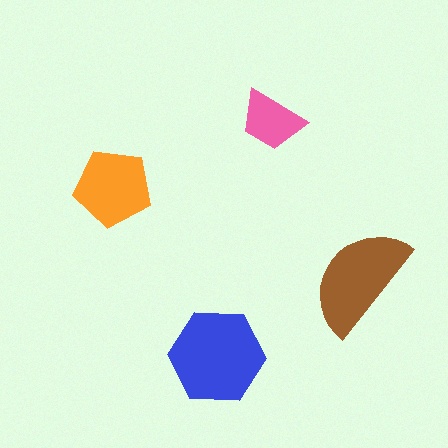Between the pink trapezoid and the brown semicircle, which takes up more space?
The brown semicircle.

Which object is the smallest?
The pink trapezoid.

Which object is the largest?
The blue hexagon.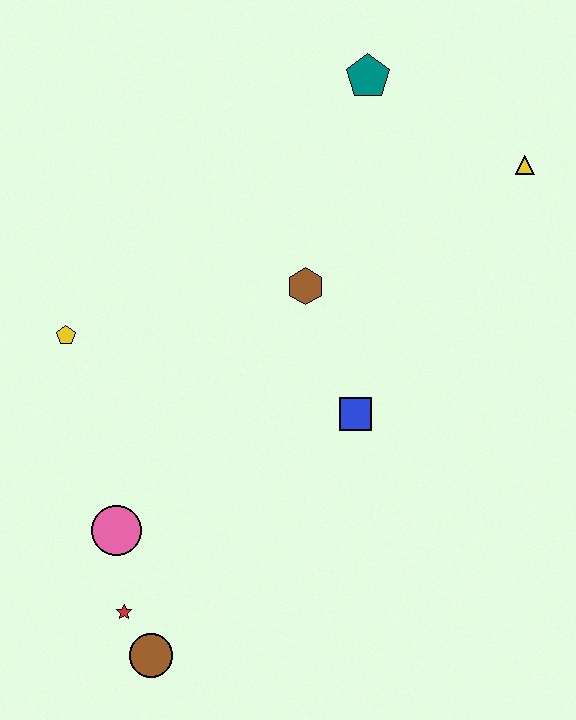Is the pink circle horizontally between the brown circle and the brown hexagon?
No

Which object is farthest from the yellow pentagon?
The yellow triangle is farthest from the yellow pentagon.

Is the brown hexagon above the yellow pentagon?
Yes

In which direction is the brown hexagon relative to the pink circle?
The brown hexagon is above the pink circle.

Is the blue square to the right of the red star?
Yes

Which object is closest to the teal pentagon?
The yellow triangle is closest to the teal pentagon.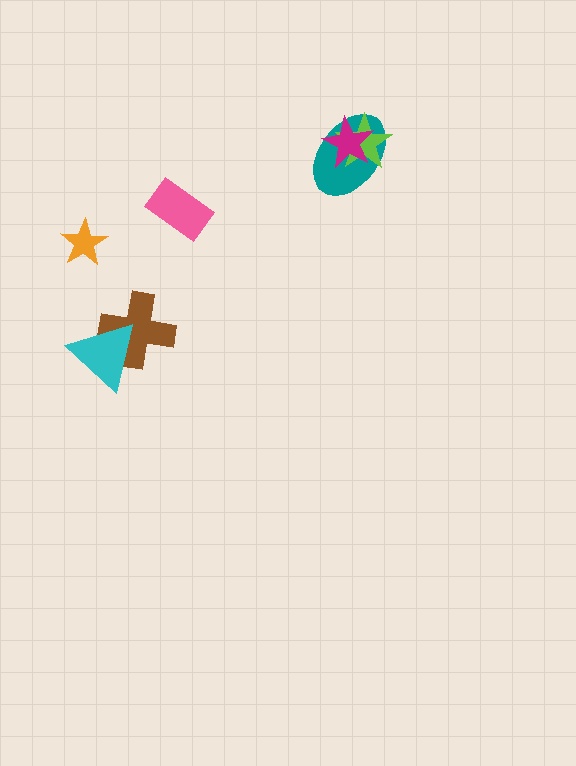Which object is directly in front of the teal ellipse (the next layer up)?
The lime star is directly in front of the teal ellipse.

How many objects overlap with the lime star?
2 objects overlap with the lime star.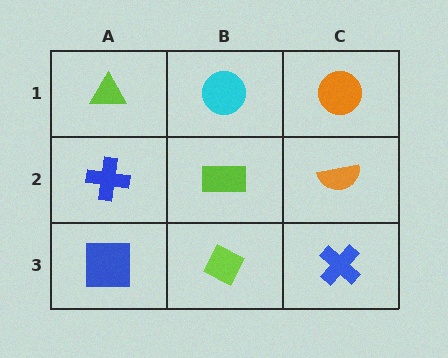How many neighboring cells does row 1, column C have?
2.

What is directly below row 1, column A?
A blue cross.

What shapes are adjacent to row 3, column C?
An orange semicircle (row 2, column C), a lime diamond (row 3, column B).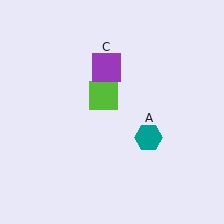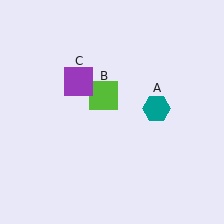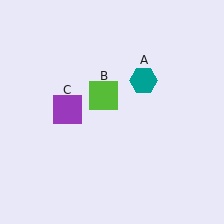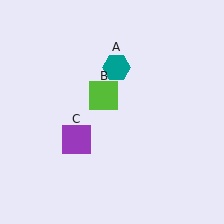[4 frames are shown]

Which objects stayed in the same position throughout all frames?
Lime square (object B) remained stationary.